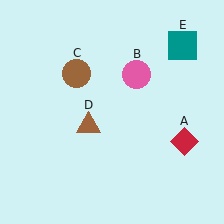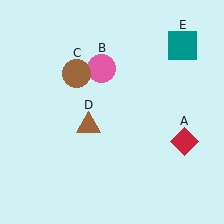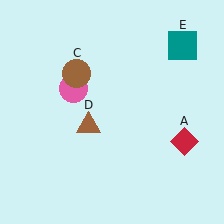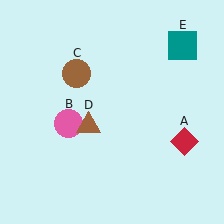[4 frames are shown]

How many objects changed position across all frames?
1 object changed position: pink circle (object B).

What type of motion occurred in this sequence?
The pink circle (object B) rotated counterclockwise around the center of the scene.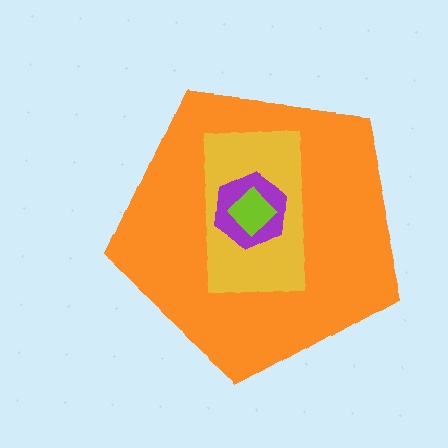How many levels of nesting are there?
4.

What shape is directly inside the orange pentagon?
The yellow rectangle.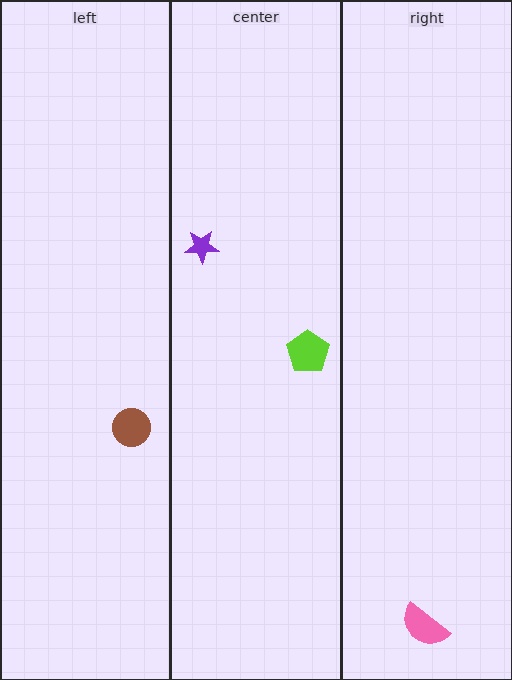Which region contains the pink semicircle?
The right region.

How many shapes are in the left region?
1.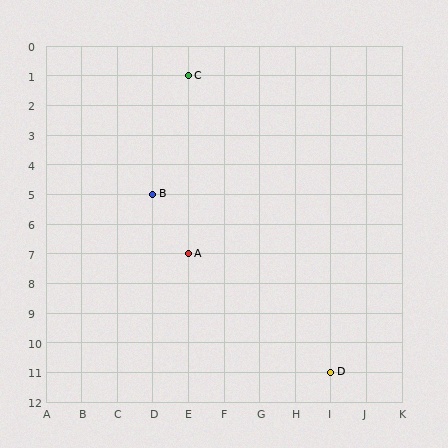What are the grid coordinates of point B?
Point B is at grid coordinates (D, 5).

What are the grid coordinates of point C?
Point C is at grid coordinates (E, 1).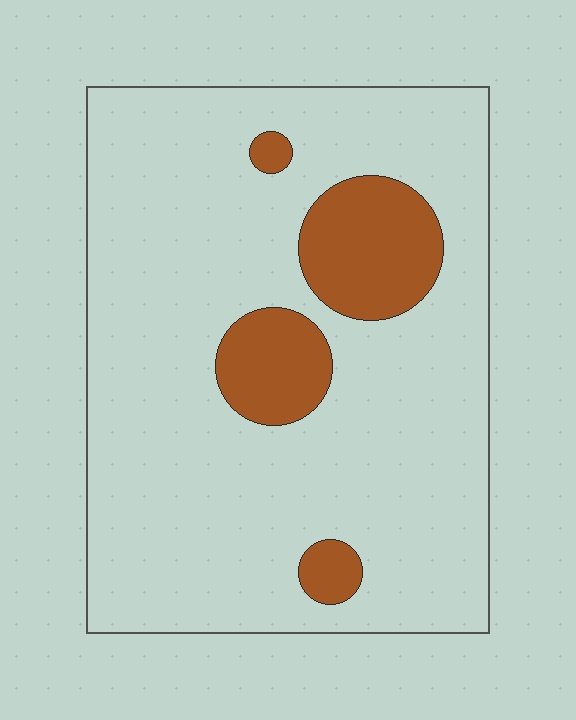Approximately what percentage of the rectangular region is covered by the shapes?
Approximately 15%.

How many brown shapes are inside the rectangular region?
4.